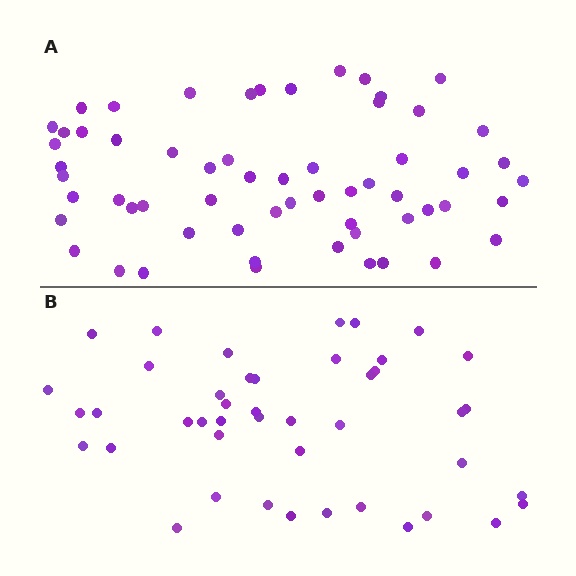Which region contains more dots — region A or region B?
Region A (the top region) has more dots.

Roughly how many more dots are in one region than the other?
Region A has approximately 15 more dots than region B.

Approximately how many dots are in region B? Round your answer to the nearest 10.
About 40 dots. (The exact count is 44, which rounds to 40.)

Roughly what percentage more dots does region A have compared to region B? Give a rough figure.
About 35% more.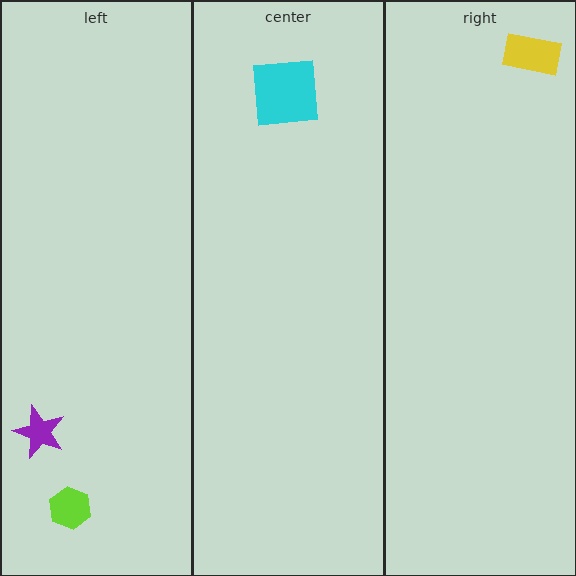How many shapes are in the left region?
2.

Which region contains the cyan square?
The center region.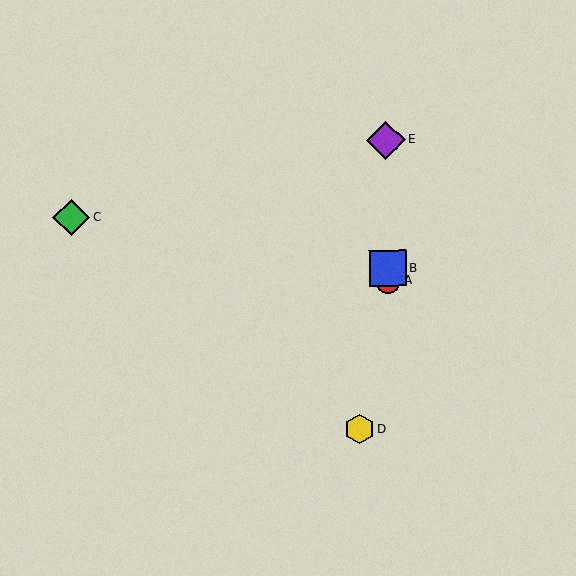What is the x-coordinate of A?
Object A is at x≈388.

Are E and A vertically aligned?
Yes, both are at x≈386.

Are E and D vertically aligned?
No, E is at x≈386 and D is at x≈359.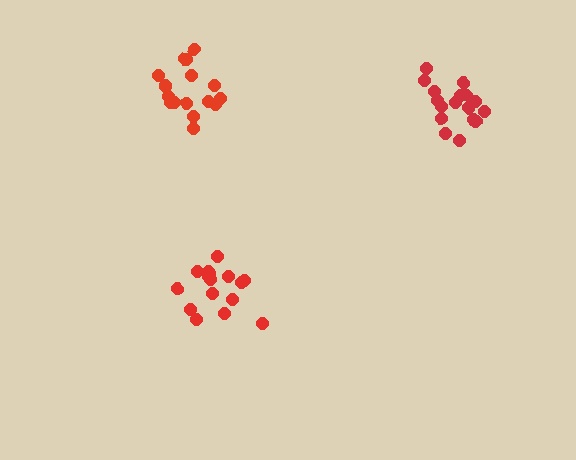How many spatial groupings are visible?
There are 3 spatial groupings.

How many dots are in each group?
Group 1: 18 dots, Group 2: 16 dots, Group 3: 16 dots (50 total).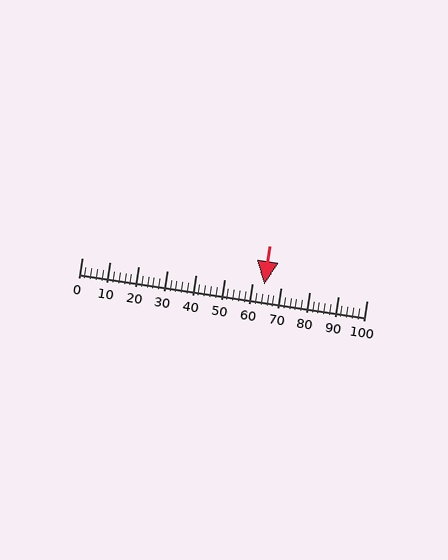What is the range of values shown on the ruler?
The ruler shows values from 0 to 100.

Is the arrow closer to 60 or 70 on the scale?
The arrow is closer to 60.